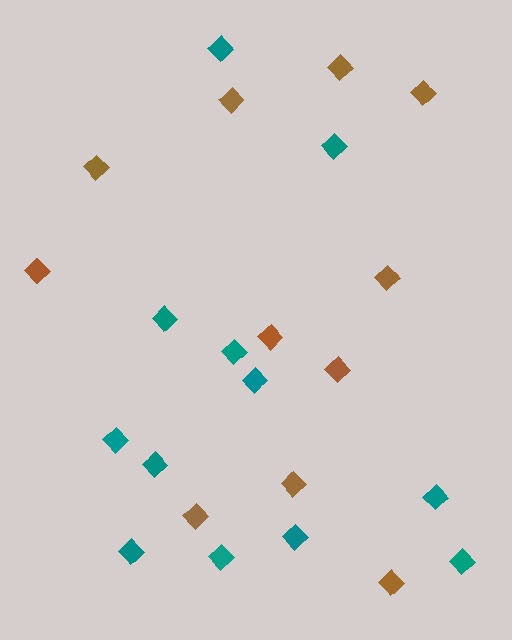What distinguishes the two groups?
There are 2 groups: one group of teal diamonds (12) and one group of brown diamonds (11).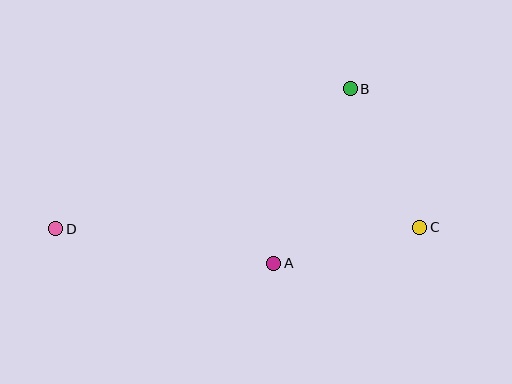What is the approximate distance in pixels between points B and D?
The distance between B and D is approximately 326 pixels.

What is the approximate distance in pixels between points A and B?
The distance between A and B is approximately 191 pixels.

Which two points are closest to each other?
Points A and C are closest to each other.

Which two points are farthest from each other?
Points C and D are farthest from each other.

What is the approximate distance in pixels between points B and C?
The distance between B and C is approximately 155 pixels.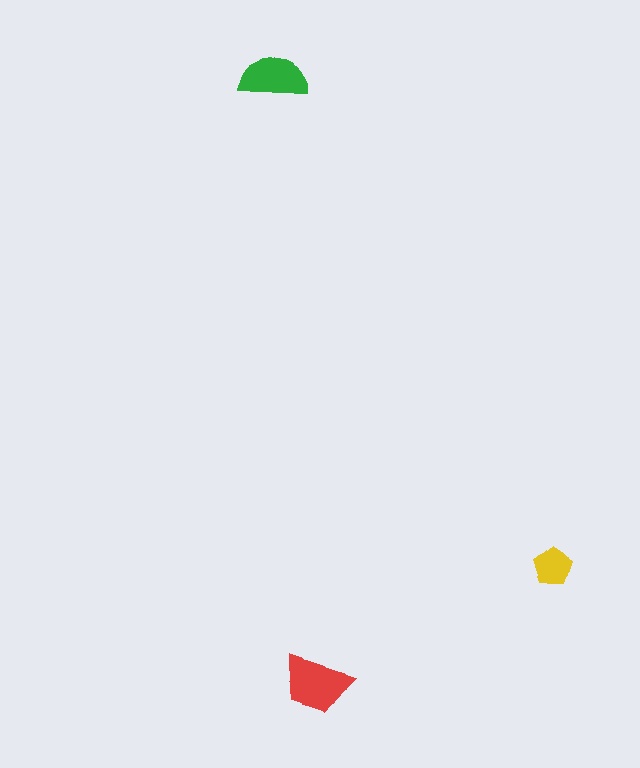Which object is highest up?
The green semicircle is topmost.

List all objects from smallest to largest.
The yellow pentagon, the green semicircle, the red trapezoid.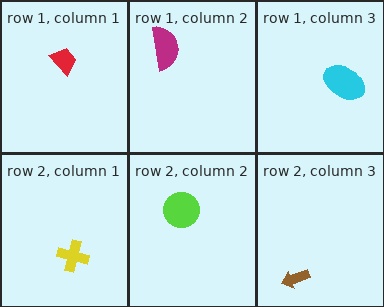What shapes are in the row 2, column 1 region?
The yellow cross.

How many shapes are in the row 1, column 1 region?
1.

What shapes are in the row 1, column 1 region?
The red trapezoid.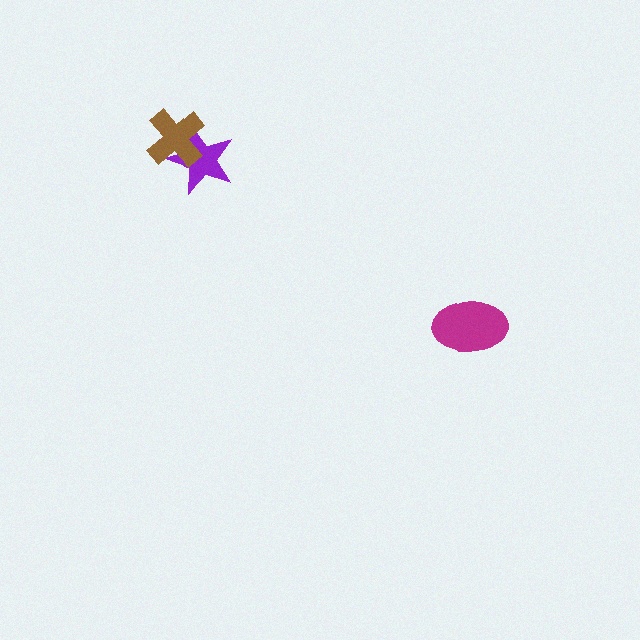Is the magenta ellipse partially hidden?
No, no other shape covers it.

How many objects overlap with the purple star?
1 object overlaps with the purple star.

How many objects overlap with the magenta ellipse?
0 objects overlap with the magenta ellipse.